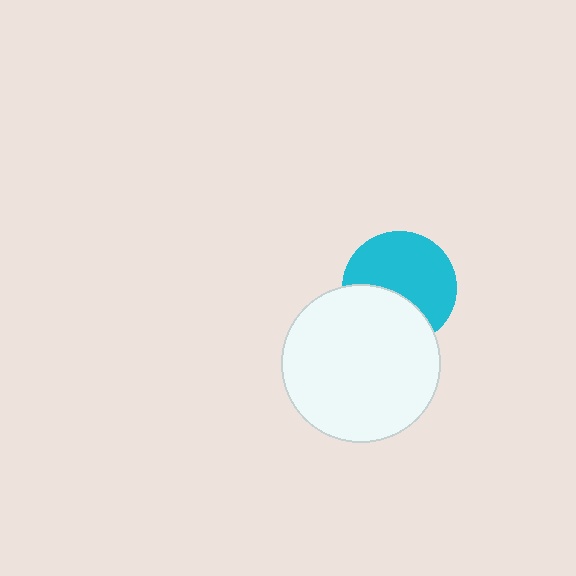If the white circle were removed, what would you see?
You would see the complete cyan circle.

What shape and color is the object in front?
The object in front is a white circle.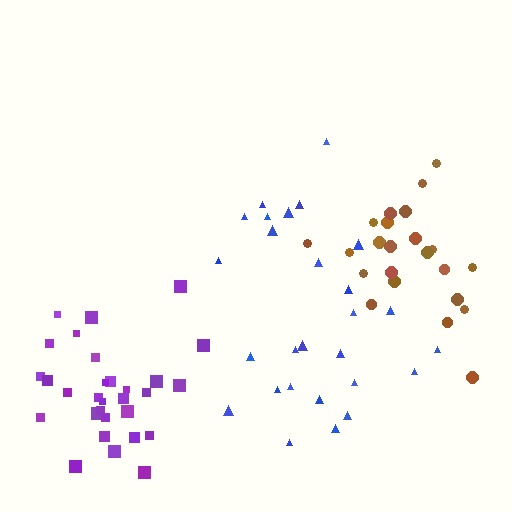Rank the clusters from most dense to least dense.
brown, purple, blue.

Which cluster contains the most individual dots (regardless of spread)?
Purple (30).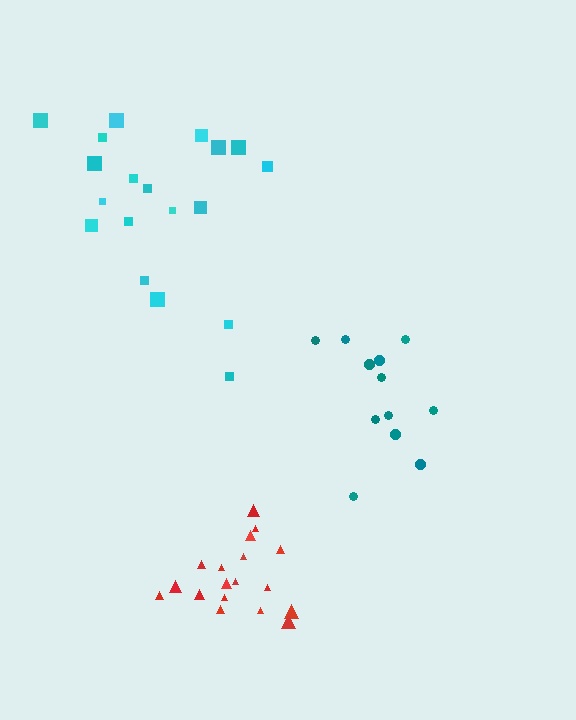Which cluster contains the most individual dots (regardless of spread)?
Cyan (19).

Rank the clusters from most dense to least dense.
red, cyan, teal.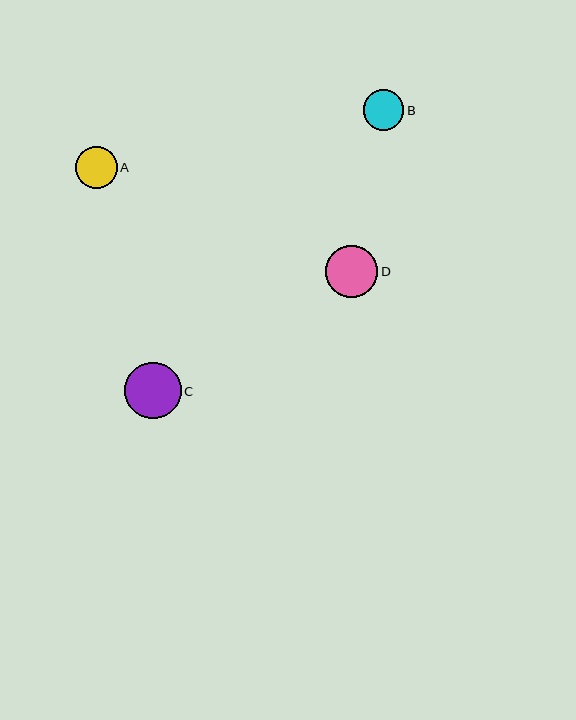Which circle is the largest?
Circle C is the largest with a size of approximately 56 pixels.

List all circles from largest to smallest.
From largest to smallest: C, D, A, B.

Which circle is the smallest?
Circle B is the smallest with a size of approximately 41 pixels.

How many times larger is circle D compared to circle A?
Circle D is approximately 1.2 times the size of circle A.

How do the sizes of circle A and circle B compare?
Circle A and circle B are approximately the same size.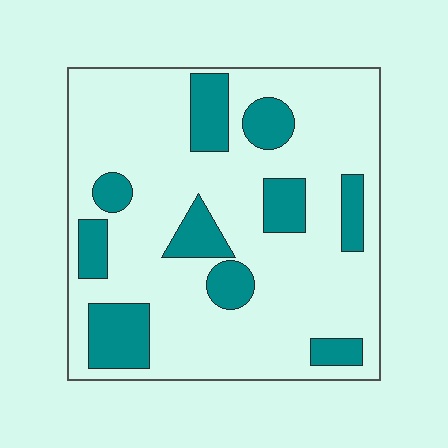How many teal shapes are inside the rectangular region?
10.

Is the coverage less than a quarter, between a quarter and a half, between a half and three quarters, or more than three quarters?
Less than a quarter.